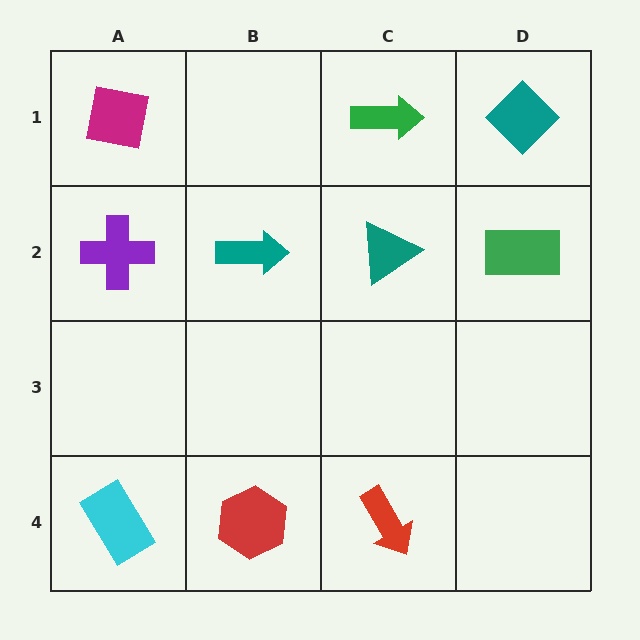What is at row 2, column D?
A green rectangle.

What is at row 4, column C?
A red arrow.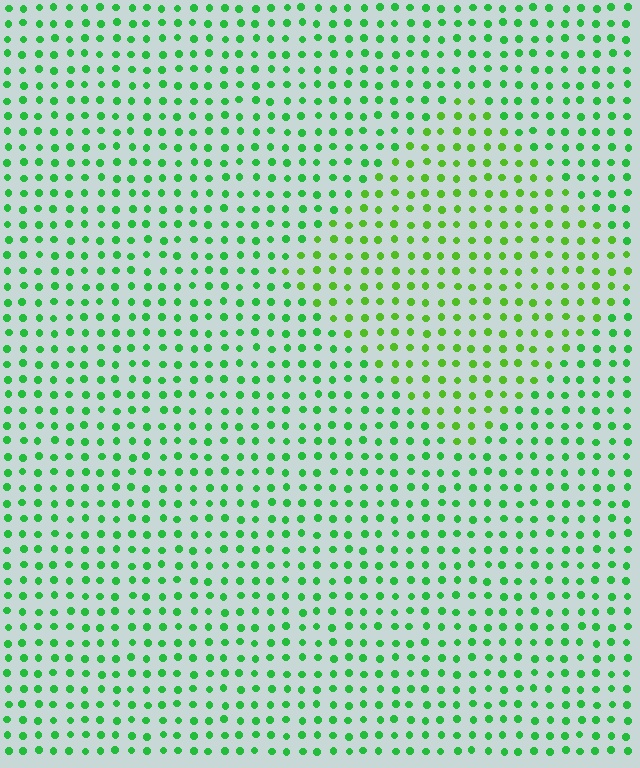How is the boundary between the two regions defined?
The boundary is defined purely by a slight shift in hue (about 27 degrees). Spacing, size, and orientation are identical on both sides.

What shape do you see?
I see a diamond.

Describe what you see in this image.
The image is filled with small green elements in a uniform arrangement. A diamond-shaped region is visible where the elements are tinted to a slightly different hue, forming a subtle color boundary.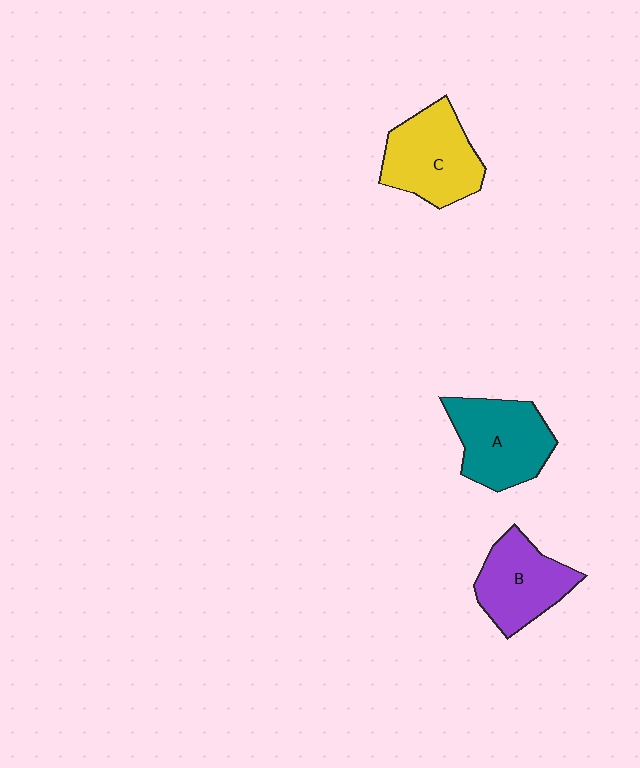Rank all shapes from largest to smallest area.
From largest to smallest: C (yellow), A (teal), B (purple).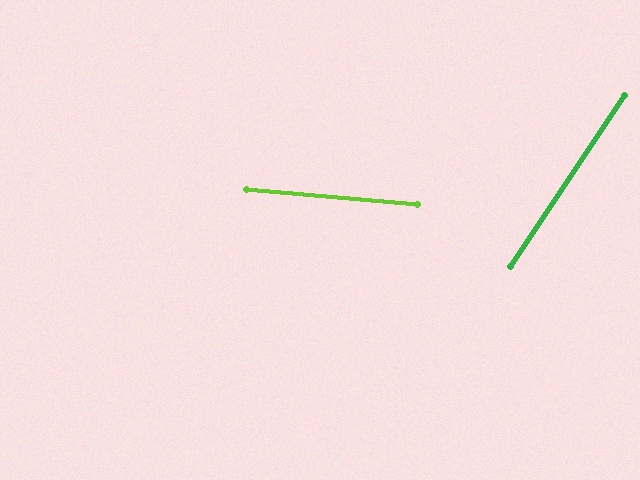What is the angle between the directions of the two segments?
Approximately 61 degrees.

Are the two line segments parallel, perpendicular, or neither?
Neither parallel nor perpendicular — they differ by about 61°.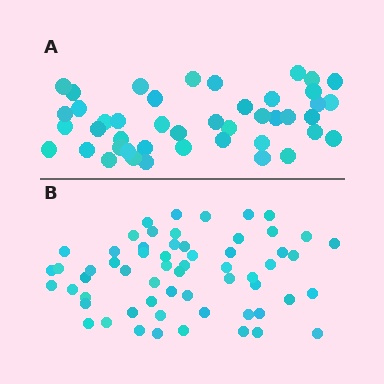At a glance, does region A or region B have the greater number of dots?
Region B (the bottom region) has more dots.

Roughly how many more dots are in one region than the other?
Region B has approximately 15 more dots than region A.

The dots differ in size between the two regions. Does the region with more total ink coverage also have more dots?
No. Region A has more total ink coverage because its dots are larger, but region B actually contains more individual dots. Total area can be misleading — the number of items is what matters here.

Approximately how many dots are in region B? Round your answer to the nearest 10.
About 60 dots.